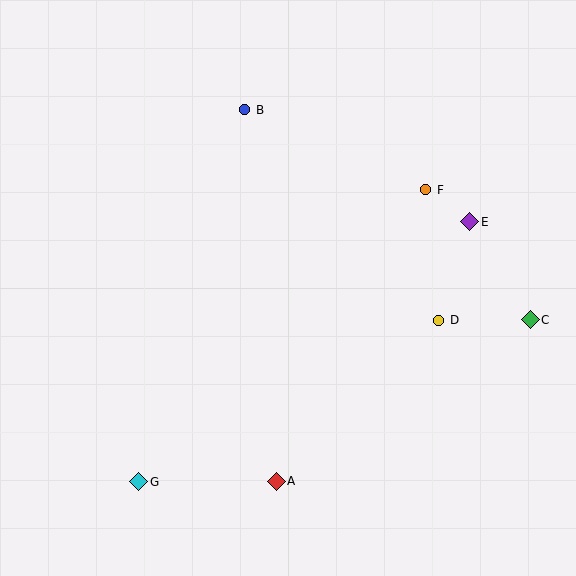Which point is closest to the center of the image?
Point D at (439, 320) is closest to the center.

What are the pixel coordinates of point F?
Point F is at (426, 190).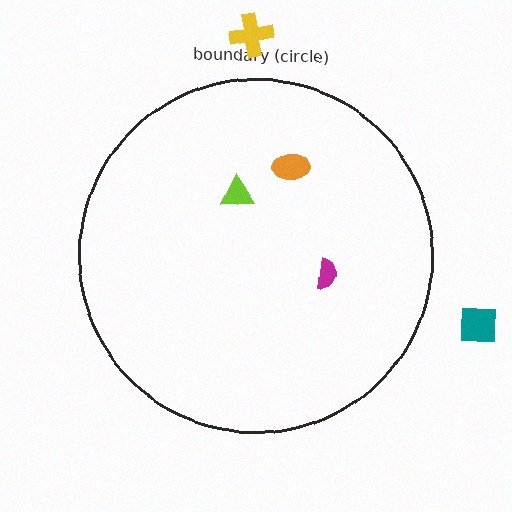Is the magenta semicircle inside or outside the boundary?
Inside.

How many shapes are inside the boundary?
3 inside, 2 outside.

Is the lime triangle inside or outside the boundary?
Inside.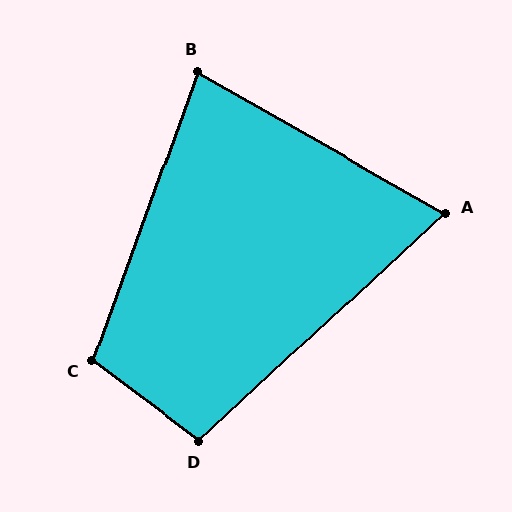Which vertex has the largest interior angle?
C, at approximately 107 degrees.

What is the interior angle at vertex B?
Approximately 80 degrees (acute).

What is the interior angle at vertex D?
Approximately 100 degrees (obtuse).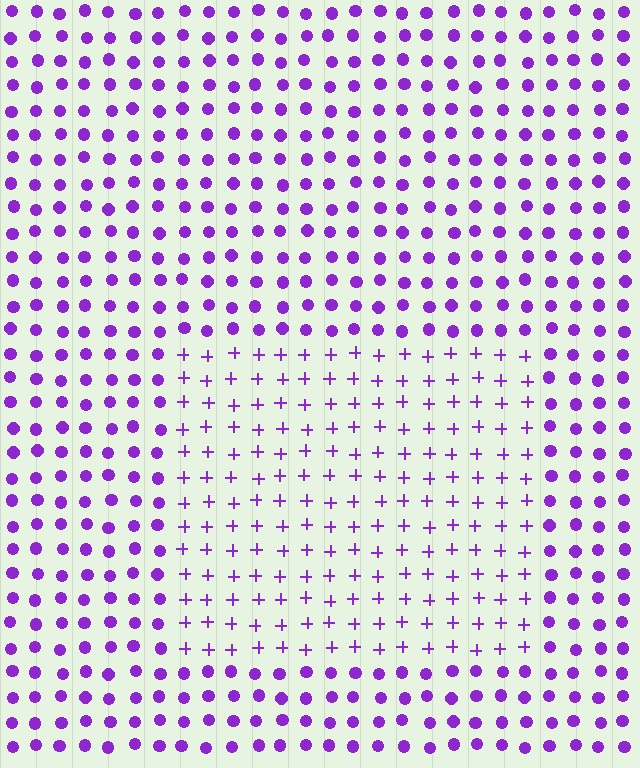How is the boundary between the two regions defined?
The boundary is defined by a change in element shape: plus signs inside vs. circles outside. All elements share the same color and spacing.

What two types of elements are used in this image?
The image uses plus signs inside the rectangle region and circles outside it.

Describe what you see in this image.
The image is filled with small purple elements arranged in a uniform grid. A rectangle-shaped region contains plus signs, while the surrounding area contains circles. The boundary is defined purely by the change in element shape.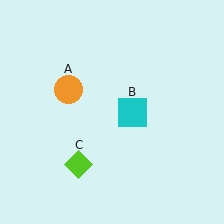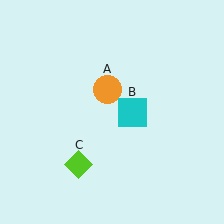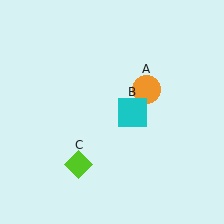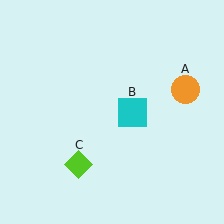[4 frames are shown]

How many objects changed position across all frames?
1 object changed position: orange circle (object A).